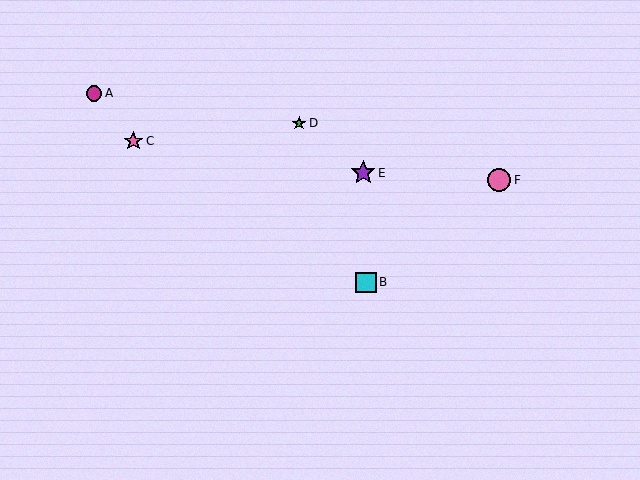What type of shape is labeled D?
Shape D is a green star.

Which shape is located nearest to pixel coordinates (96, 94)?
The magenta circle (labeled A) at (94, 93) is nearest to that location.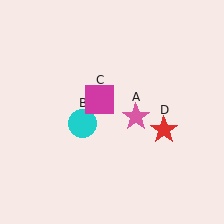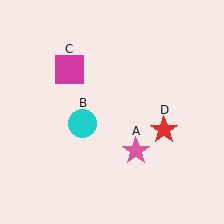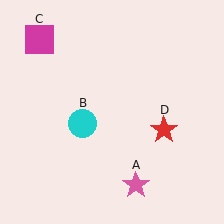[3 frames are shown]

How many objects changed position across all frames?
2 objects changed position: pink star (object A), magenta square (object C).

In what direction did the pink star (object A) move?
The pink star (object A) moved down.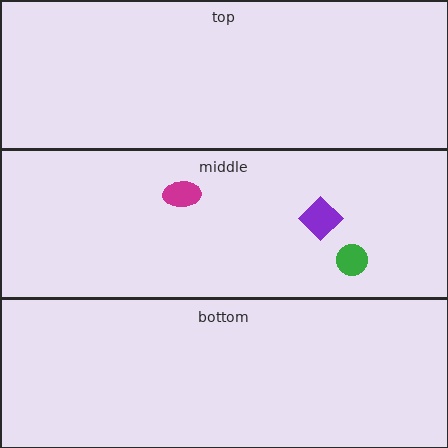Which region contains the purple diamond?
The middle region.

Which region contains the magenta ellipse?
The middle region.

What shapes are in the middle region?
The purple diamond, the magenta ellipse, the green circle.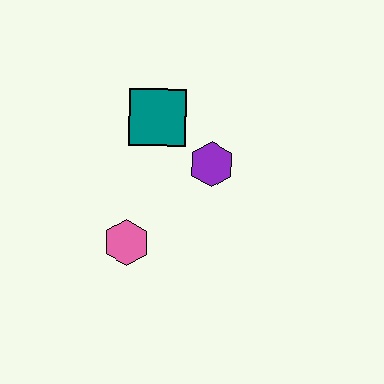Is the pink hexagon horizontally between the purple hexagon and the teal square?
No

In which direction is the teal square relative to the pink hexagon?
The teal square is above the pink hexagon.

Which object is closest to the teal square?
The purple hexagon is closest to the teal square.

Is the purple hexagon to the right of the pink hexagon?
Yes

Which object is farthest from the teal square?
The pink hexagon is farthest from the teal square.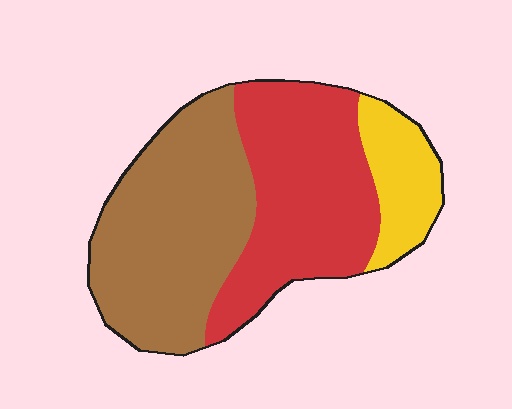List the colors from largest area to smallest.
From largest to smallest: brown, red, yellow.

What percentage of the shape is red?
Red covers about 40% of the shape.